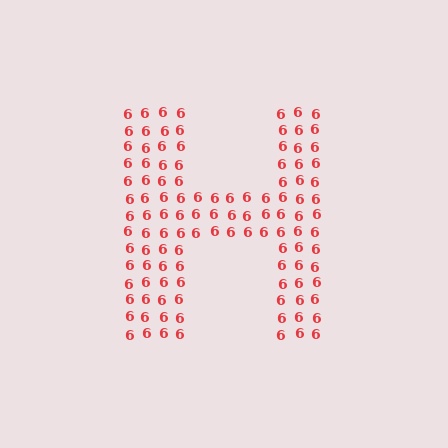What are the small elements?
The small elements are digit 6's.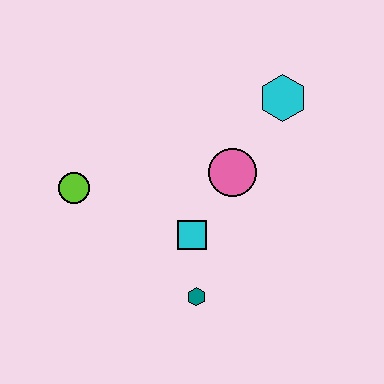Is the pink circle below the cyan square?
No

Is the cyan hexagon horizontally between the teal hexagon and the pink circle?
No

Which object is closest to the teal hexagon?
The cyan square is closest to the teal hexagon.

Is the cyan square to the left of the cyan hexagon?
Yes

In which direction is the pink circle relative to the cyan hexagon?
The pink circle is below the cyan hexagon.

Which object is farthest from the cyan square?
The cyan hexagon is farthest from the cyan square.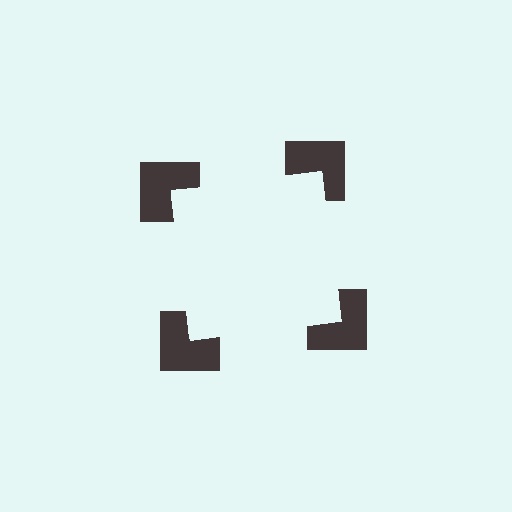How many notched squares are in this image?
There are 4 — one at each vertex of the illusory square.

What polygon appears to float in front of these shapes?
An illusory square — its edges are inferred from the aligned wedge cuts in the notched squares, not physically drawn.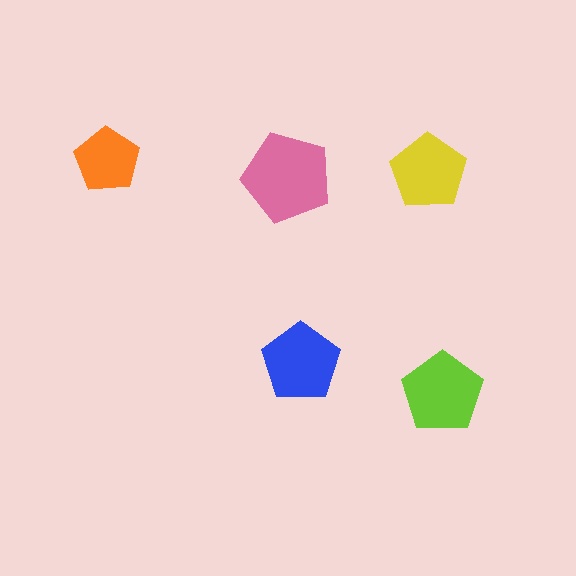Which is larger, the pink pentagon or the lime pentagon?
The pink one.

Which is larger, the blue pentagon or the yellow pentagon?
The blue one.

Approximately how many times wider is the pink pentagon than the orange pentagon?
About 1.5 times wider.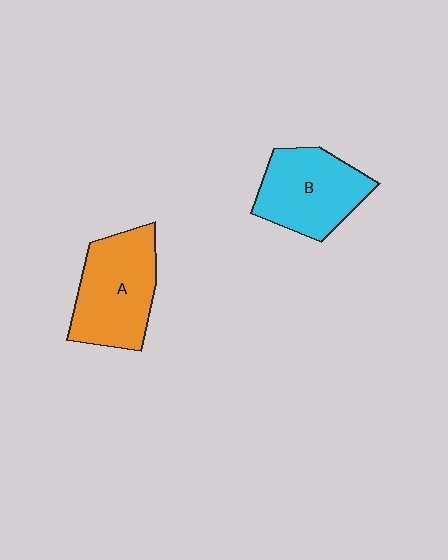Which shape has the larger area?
Shape A (orange).